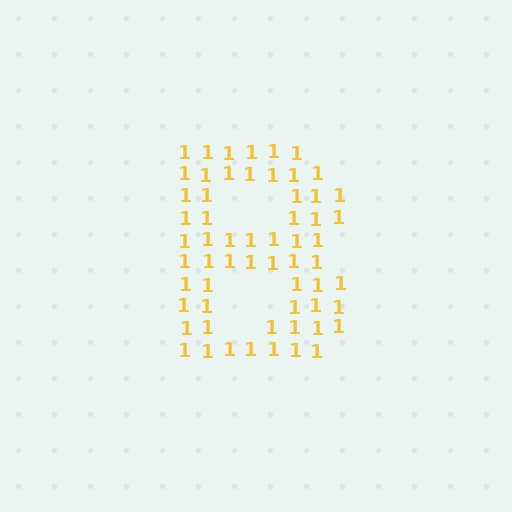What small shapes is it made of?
It is made of small digit 1's.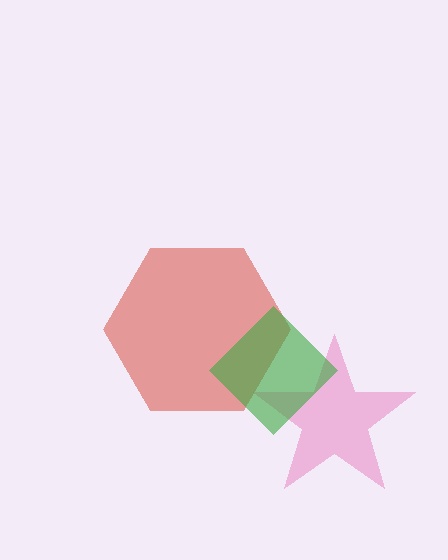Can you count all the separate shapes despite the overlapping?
Yes, there are 3 separate shapes.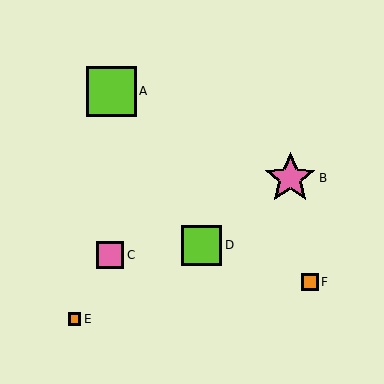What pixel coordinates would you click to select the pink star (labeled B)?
Click at (290, 178) to select the pink star B.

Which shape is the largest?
The pink star (labeled B) is the largest.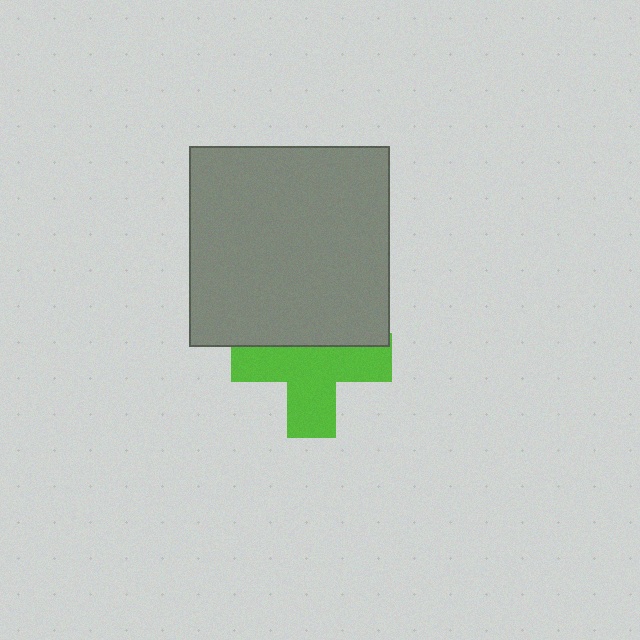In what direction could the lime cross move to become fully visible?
The lime cross could move down. That would shift it out from behind the gray square entirely.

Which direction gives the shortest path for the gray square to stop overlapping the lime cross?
Moving up gives the shortest separation.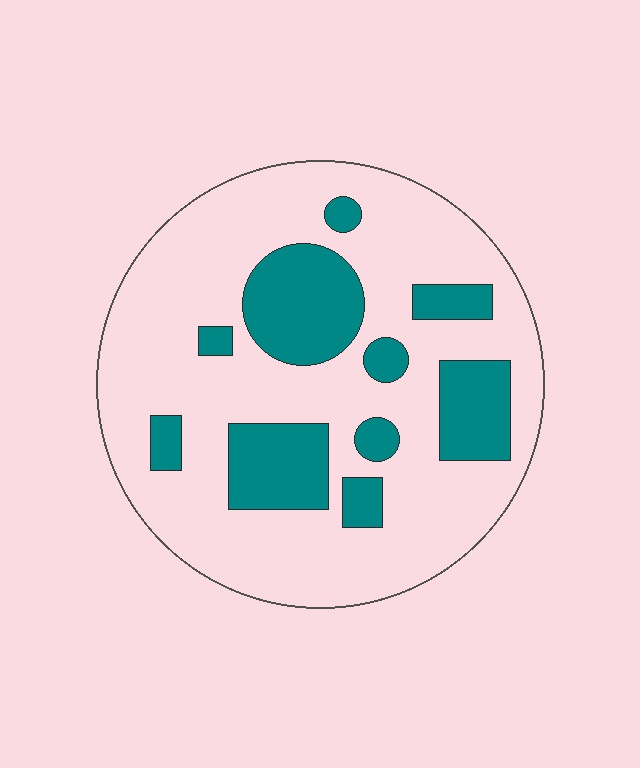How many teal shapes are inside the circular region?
10.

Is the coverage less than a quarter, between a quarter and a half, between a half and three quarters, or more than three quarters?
Between a quarter and a half.